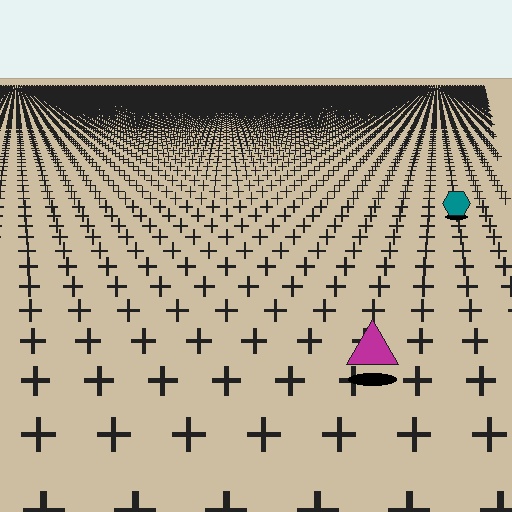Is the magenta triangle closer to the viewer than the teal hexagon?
Yes. The magenta triangle is closer — you can tell from the texture gradient: the ground texture is coarser near it.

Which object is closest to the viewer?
The magenta triangle is closest. The texture marks near it are larger and more spread out.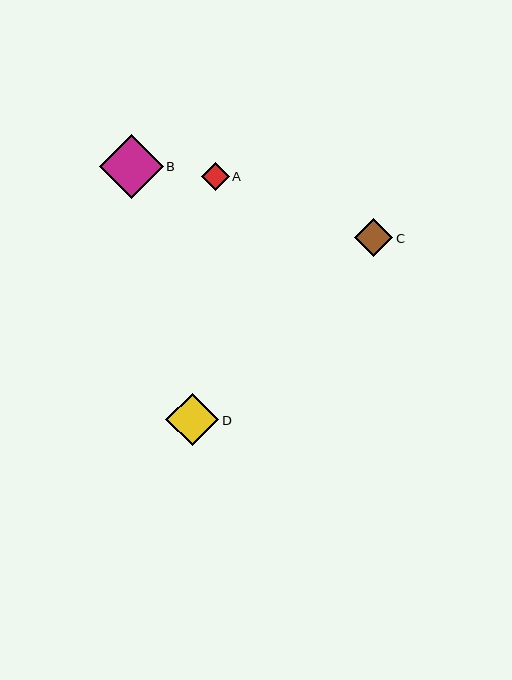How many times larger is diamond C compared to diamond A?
Diamond C is approximately 1.4 times the size of diamond A.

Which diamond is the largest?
Diamond B is the largest with a size of approximately 64 pixels.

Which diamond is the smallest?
Diamond A is the smallest with a size of approximately 27 pixels.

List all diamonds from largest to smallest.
From largest to smallest: B, D, C, A.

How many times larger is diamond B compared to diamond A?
Diamond B is approximately 2.3 times the size of diamond A.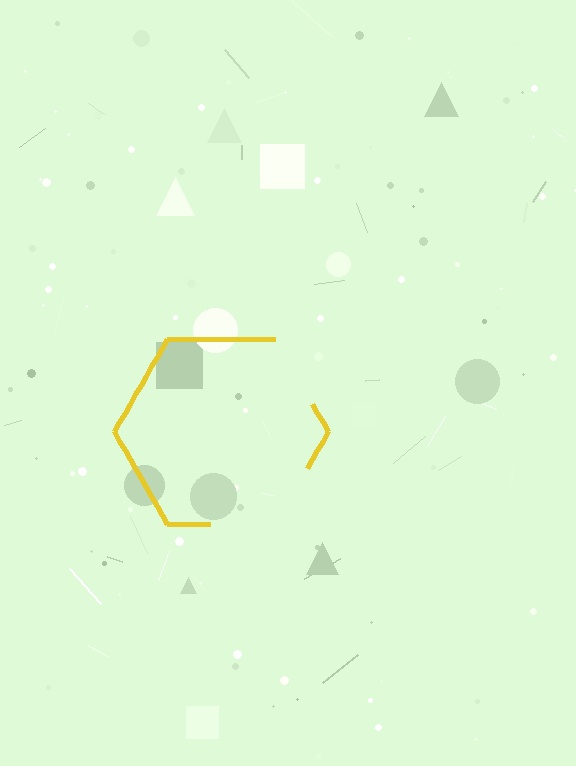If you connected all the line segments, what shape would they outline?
They would outline a hexagon.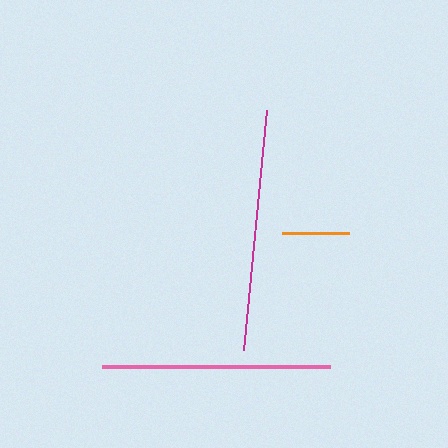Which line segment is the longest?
The magenta line is the longest at approximately 240 pixels.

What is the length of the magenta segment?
The magenta segment is approximately 240 pixels long.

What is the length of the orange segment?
The orange segment is approximately 67 pixels long.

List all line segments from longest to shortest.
From longest to shortest: magenta, pink, orange.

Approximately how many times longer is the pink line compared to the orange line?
The pink line is approximately 3.4 times the length of the orange line.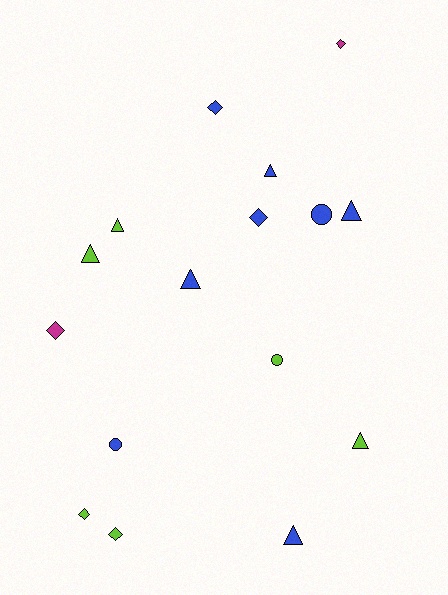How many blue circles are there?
There are 2 blue circles.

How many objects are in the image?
There are 16 objects.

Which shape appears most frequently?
Triangle, with 7 objects.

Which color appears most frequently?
Blue, with 8 objects.